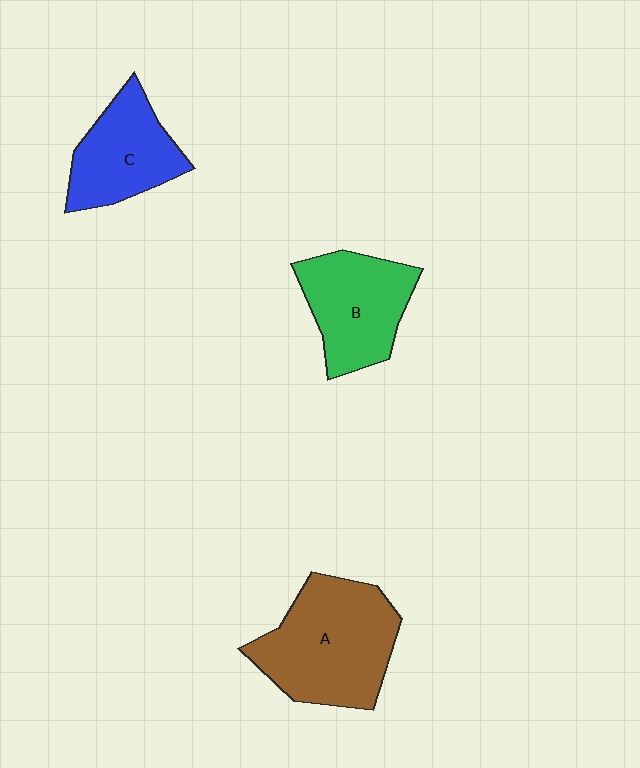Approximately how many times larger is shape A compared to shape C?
Approximately 1.5 times.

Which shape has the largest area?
Shape A (brown).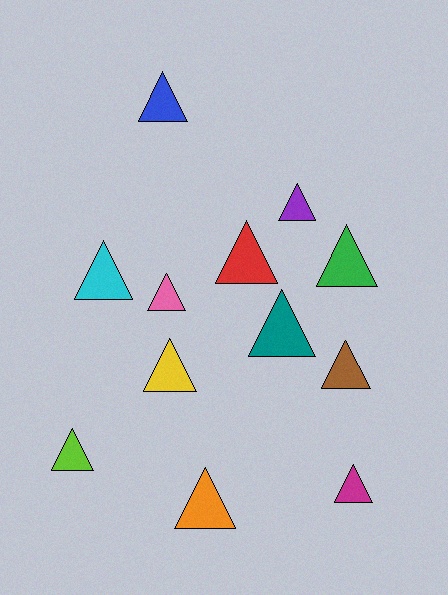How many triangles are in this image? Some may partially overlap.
There are 12 triangles.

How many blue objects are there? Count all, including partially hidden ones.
There is 1 blue object.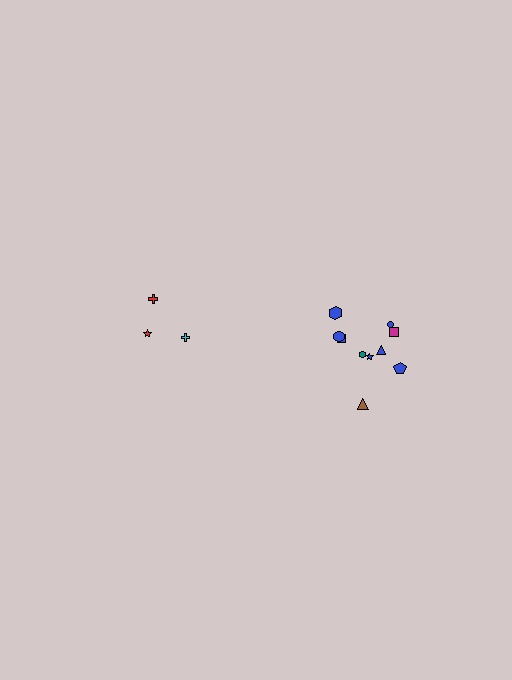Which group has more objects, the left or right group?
The right group.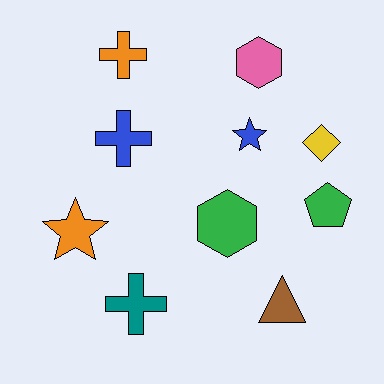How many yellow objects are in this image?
There is 1 yellow object.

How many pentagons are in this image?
There is 1 pentagon.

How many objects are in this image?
There are 10 objects.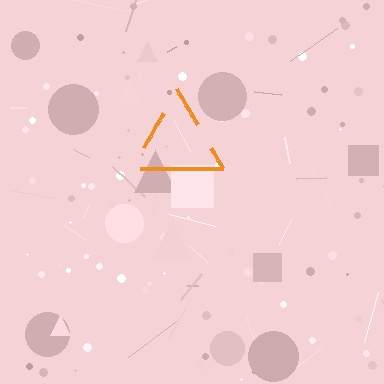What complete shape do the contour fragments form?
The contour fragments form a triangle.